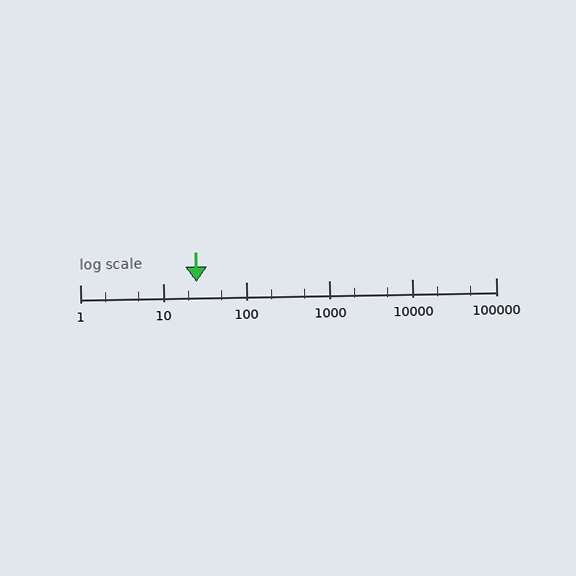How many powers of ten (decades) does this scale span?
The scale spans 5 decades, from 1 to 100000.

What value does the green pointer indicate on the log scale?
The pointer indicates approximately 25.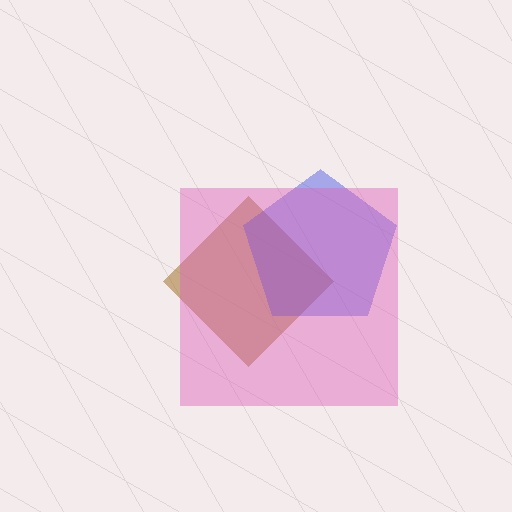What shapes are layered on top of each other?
The layered shapes are: a brown diamond, a blue pentagon, a pink square.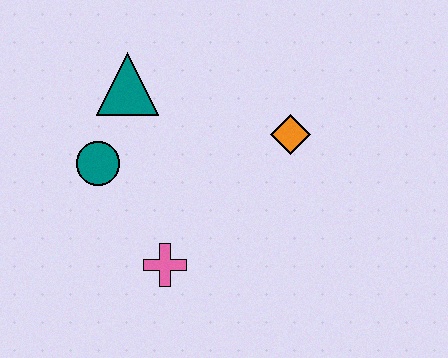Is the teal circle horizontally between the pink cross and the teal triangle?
No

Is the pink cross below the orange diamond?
Yes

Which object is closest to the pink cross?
The teal circle is closest to the pink cross.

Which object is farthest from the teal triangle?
The pink cross is farthest from the teal triangle.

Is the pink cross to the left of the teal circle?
No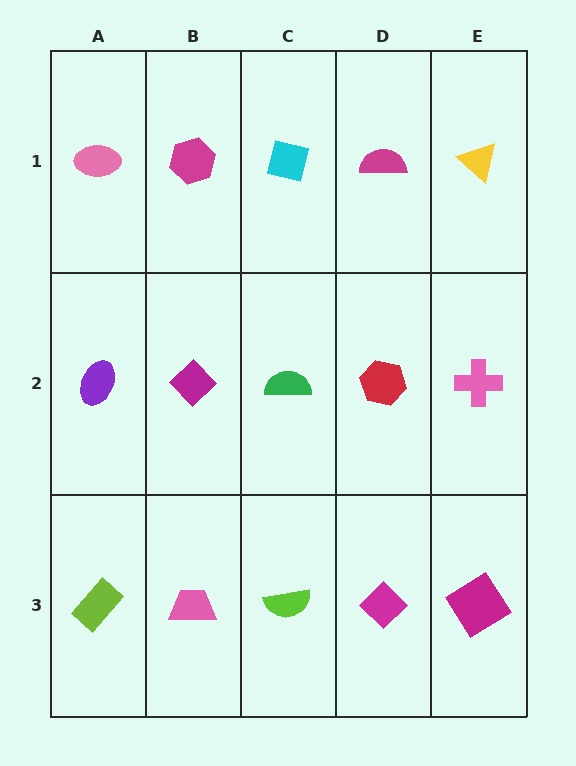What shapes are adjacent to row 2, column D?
A magenta semicircle (row 1, column D), a magenta diamond (row 3, column D), a green semicircle (row 2, column C), a pink cross (row 2, column E).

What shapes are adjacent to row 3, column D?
A red hexagon (row 2, column D), a lime semicircle (row 3, column C), a magenta diamond (row 3, column E).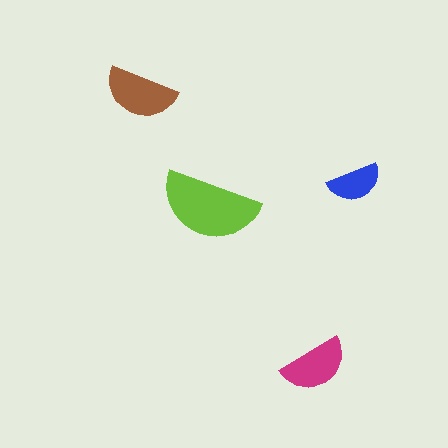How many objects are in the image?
There are 4 objects in the image.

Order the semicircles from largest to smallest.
the lime one, the brown one, the magenta one, the blue one.